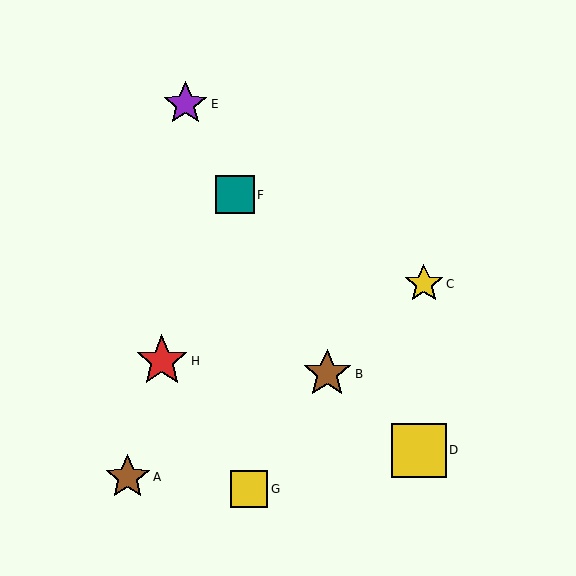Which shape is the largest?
The yellow square (labeled D) is the largest.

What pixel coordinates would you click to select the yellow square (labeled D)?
Click at (419, 450) to select the yellow square D.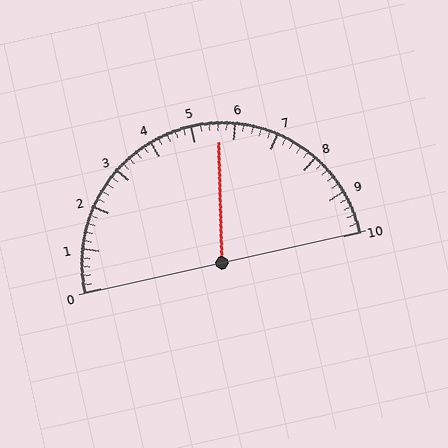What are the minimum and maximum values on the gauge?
The gauge ranges from 0 to 10.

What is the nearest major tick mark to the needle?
The nearest major tick mark is 6.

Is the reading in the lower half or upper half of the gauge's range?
The reading is in the upper half of the range (0 to 10).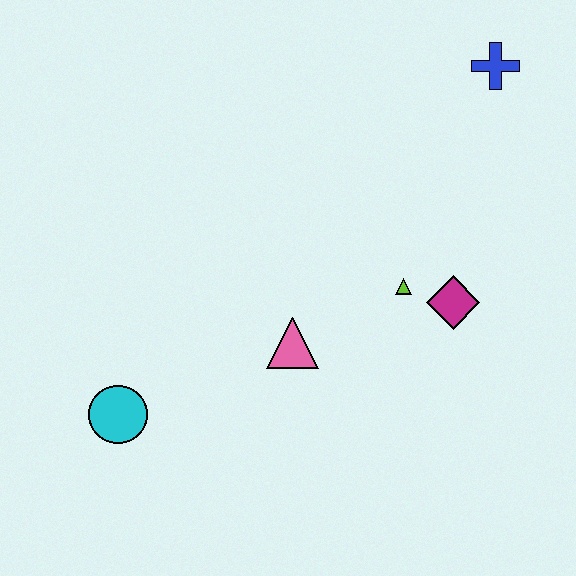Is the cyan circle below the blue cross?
Yes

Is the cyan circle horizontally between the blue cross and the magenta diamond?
No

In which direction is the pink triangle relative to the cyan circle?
The pink triangle is to the right of the cyan circle.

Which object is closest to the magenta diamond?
The lime triangle is closest to the magenta diamond.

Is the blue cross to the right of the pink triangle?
Yes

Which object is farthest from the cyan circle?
The blue cross is farthest from the cyan circle.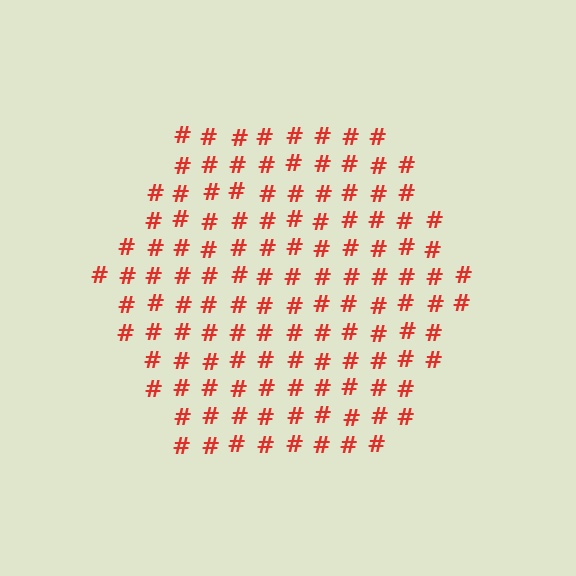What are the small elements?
The small elements are hash symbols.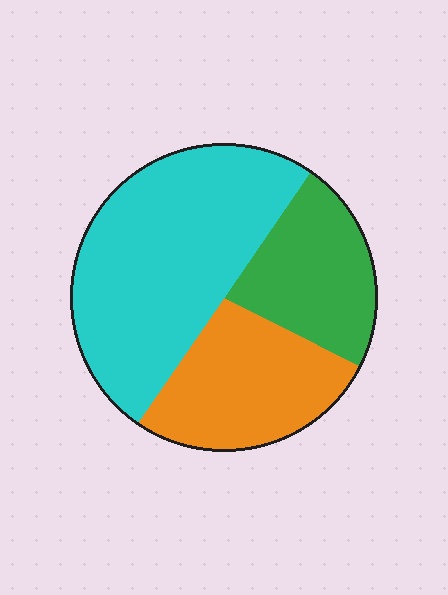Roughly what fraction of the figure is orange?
Orange takes up about one quarter (1/4) of the figure.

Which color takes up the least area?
Green, at roughly 25%.